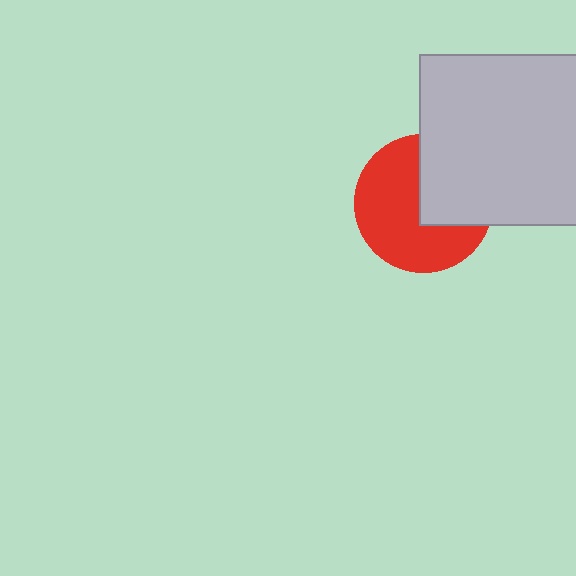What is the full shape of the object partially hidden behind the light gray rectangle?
The partially hidden object is a red circle.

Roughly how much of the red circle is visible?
About half of it is visible (roughly 63%).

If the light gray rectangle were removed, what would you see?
You would see the complete red circle.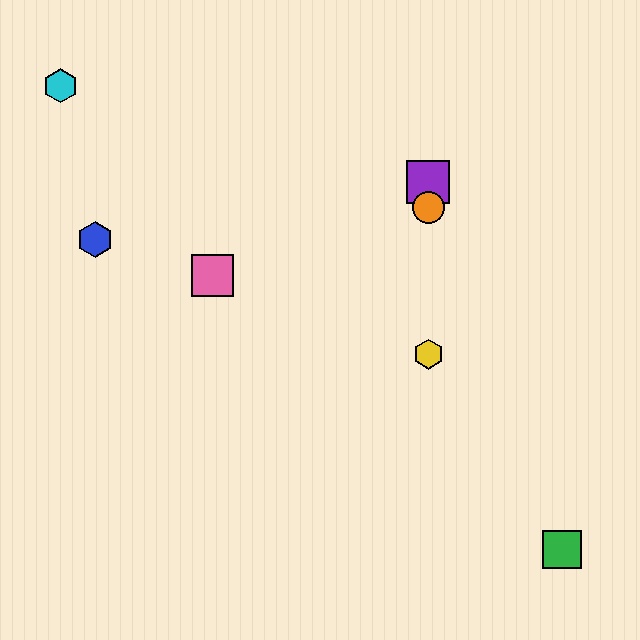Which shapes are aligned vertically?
The red circle, the yellow hexagon, the purple square, the orange circle are aligned vertically.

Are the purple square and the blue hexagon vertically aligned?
No, the purple square is at x≈428 and the blue hexagon is at x≈95.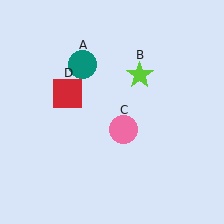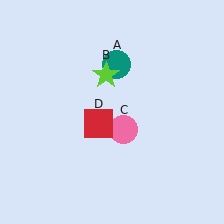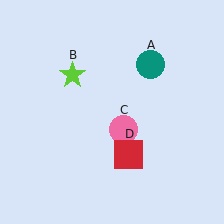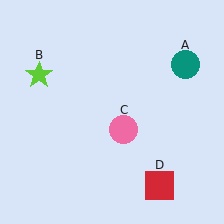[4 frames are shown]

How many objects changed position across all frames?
3 objects changed position: teal circle (object A), lime star (object B), red square (object D).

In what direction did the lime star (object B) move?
The lime star (object B) moved left.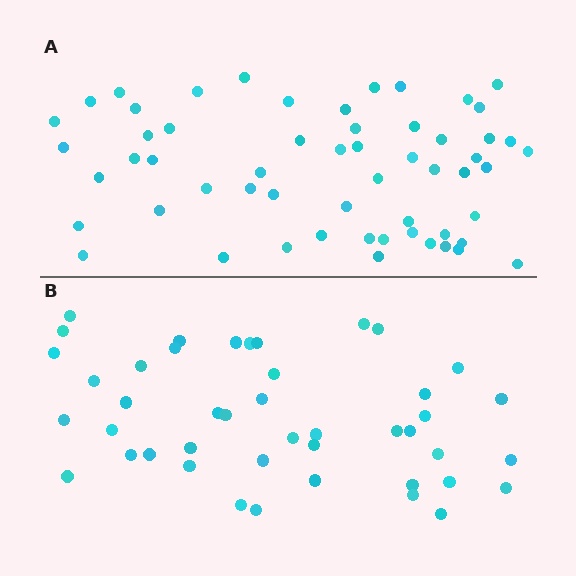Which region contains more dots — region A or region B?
Region A (the top region) has more dots.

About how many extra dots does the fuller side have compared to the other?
Region A has approximately 15 more dots than region B.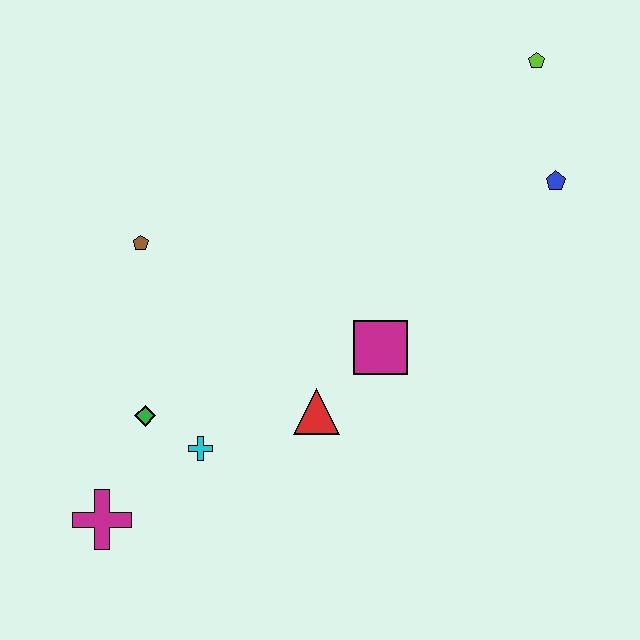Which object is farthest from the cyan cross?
The lime pentagon is farthest from the cyan cross.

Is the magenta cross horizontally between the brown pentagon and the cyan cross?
No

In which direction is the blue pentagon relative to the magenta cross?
The blue pentagon is to the right of the magenta cross.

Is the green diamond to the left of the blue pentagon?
Yes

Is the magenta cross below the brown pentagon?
Yes